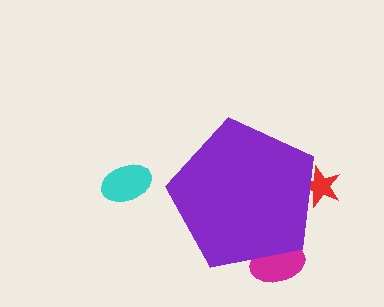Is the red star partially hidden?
Yes, the red star is partially hidden behind the purple pentagon.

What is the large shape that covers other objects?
A purple pentagon.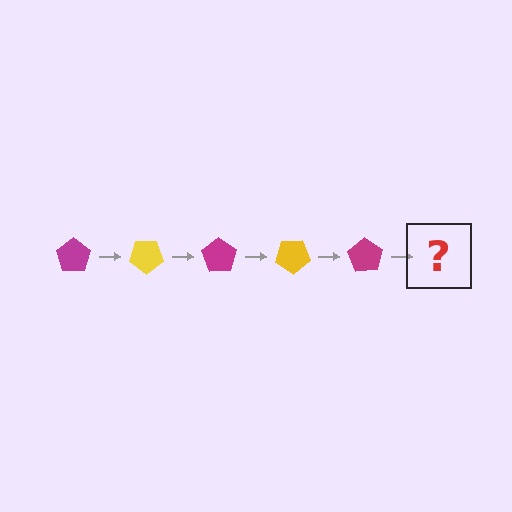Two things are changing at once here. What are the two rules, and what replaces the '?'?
The two rules are that it rotates 35 degrees each step and the color cycles through magenta and yellow. The '?' should be a yellow pentagon, rotated 175 degrees from the start.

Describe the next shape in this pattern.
It should be a yellow pentagon, rotated 175 degrees from the start.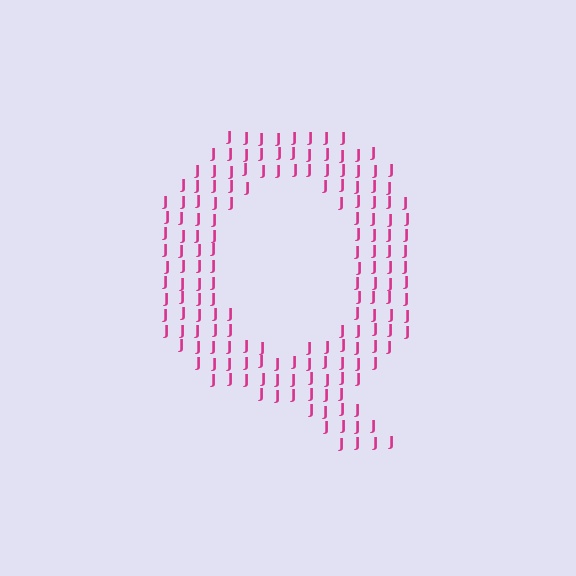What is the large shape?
The large shape is the letter Q.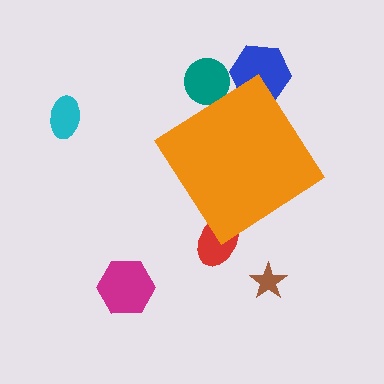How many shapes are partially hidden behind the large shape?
3 shapes are partially hidden.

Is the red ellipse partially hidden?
Yes, the red ellipse is partially hidden behind the orange diamond.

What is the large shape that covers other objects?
An orange diamond.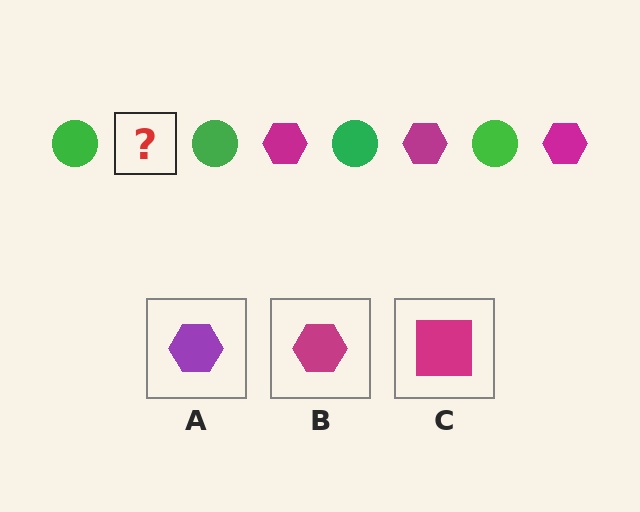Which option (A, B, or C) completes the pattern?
B.